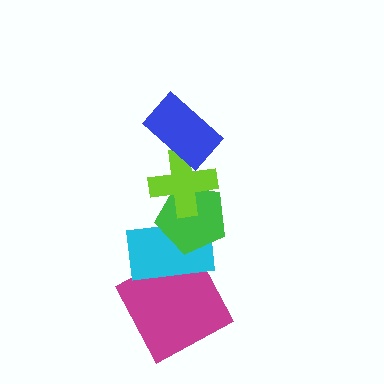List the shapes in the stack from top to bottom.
From top to bottom: the blue rectangle, the lime cross, the green pentagon, the cyan rectangle, the magenta square.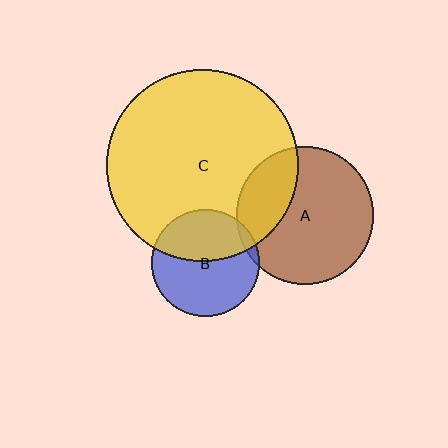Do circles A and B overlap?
Yes.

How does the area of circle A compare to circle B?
Approximately 1.6 times.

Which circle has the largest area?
Circle C (yellow).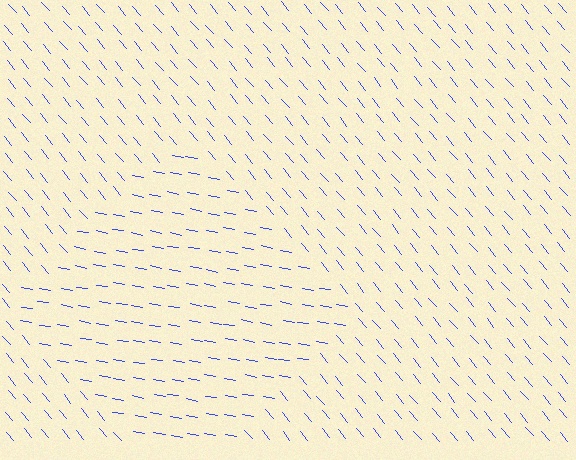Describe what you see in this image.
The image is filled with small blue line segments. A diamond region in the image has lines oriented differently from the surrounding lines, creating a visible texture boundary.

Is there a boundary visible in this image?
Yes, there is a texture boundary formed by a change in line orientation.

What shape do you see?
I see a diamond.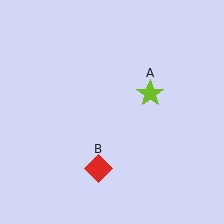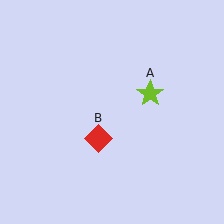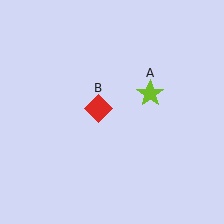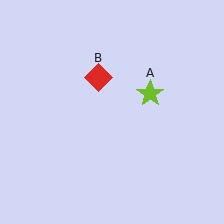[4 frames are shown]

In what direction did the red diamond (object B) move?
The red diamond (object B) moved up.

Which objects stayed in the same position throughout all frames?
Lime star (object A) remained stationary.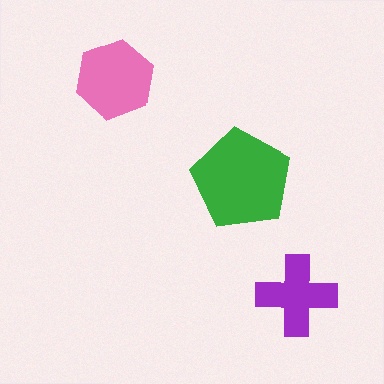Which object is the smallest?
The purple cross.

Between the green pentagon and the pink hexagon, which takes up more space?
The green pentagon.